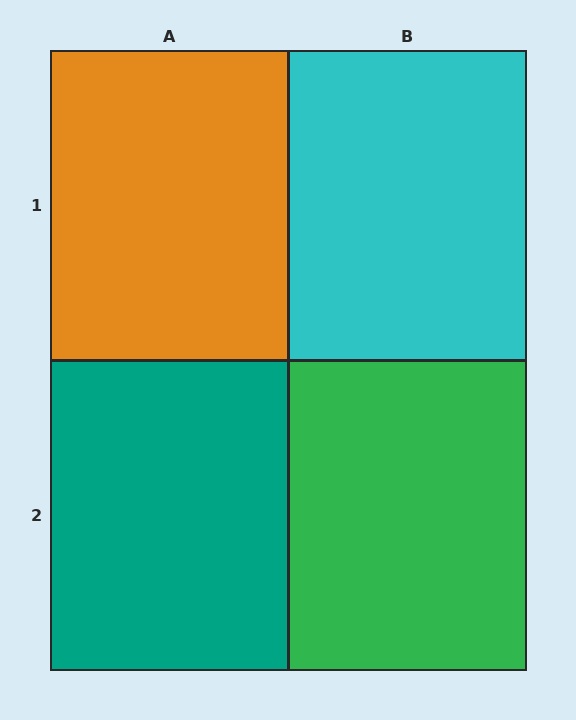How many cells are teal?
1 cell is teal.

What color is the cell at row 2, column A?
Teal.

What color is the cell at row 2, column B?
Green.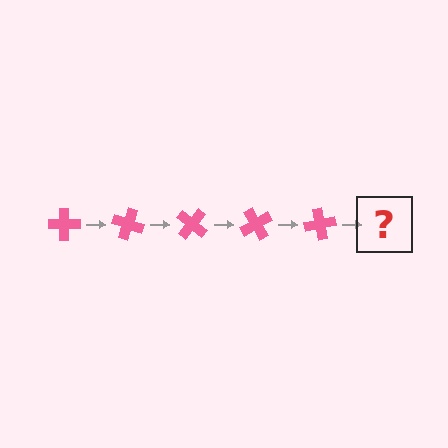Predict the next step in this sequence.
The next step is a pink cross rotated 100 degrees.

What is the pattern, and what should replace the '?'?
The pattern is that the cross rotates 20 degrees each step. The '?' should be a pink cross rotated 100 degrees.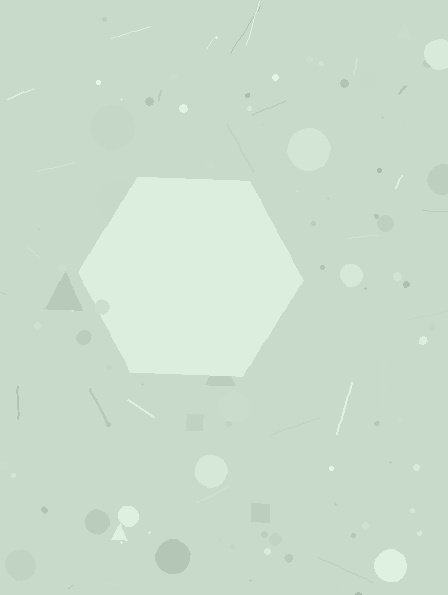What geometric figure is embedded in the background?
A hexagon is embedded in the background.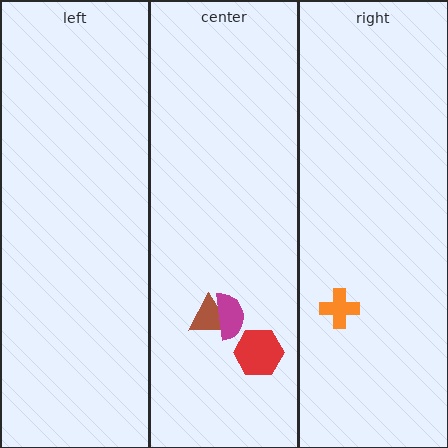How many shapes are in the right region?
1.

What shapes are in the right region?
The orange cross.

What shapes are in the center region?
The brown triangle, the red hexagon, the magenta semicircle.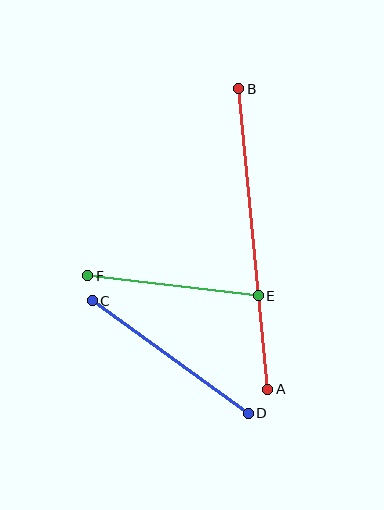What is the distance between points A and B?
The distance is approximately 302 pixels.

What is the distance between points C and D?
The distance is approximately 193 pixels.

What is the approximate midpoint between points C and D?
The midpoint is at approximately (170, 357) pixels.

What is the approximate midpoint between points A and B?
The midpoint is at approximately (253, 239) pixels.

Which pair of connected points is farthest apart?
Points A and B are farthest apart.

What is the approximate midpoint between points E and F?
The midpoint is at approximately (173, 286) pixels.